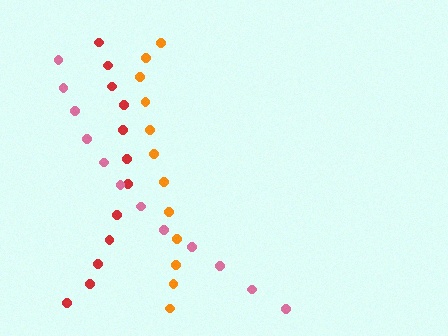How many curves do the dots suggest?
There are 3 distinct paths.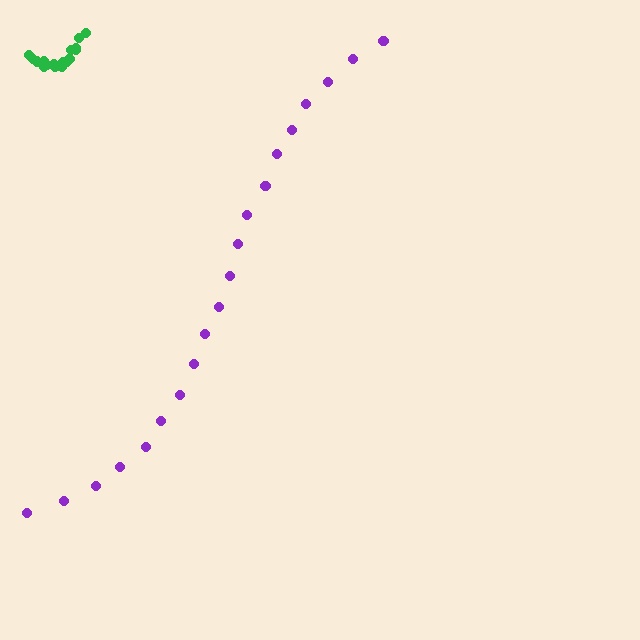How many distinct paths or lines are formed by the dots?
There are 2 distinct paths.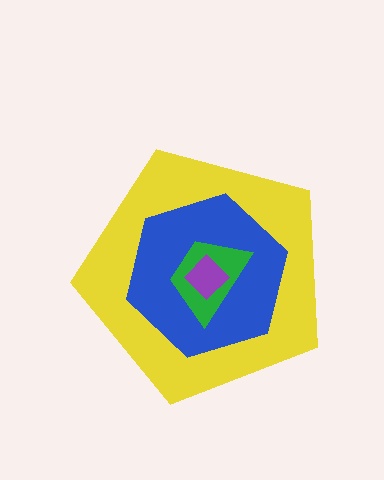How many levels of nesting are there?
4.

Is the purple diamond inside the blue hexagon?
Yes.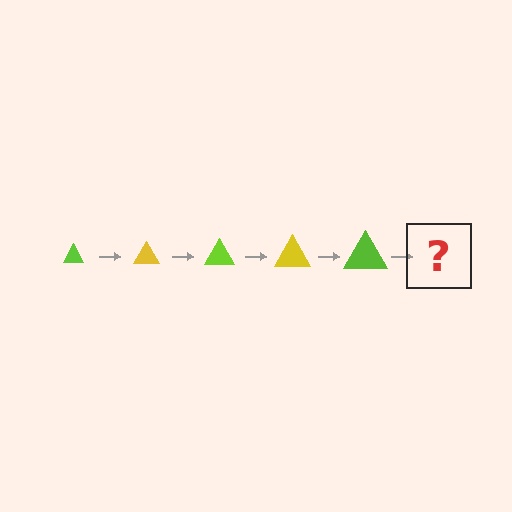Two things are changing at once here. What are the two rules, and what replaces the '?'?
The two rules are that the triangle grows larger each step and the color cycles through lime and yellow. The '?' should be a yellow triangle, larger than the previous one.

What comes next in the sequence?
The next element should be a yellow triangle, larger than the previous one.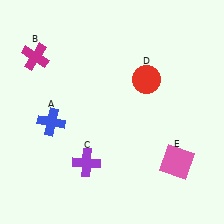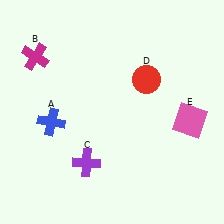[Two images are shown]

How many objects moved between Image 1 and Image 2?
1 object moved between the two images.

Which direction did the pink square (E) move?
The pink square (E) moved up.